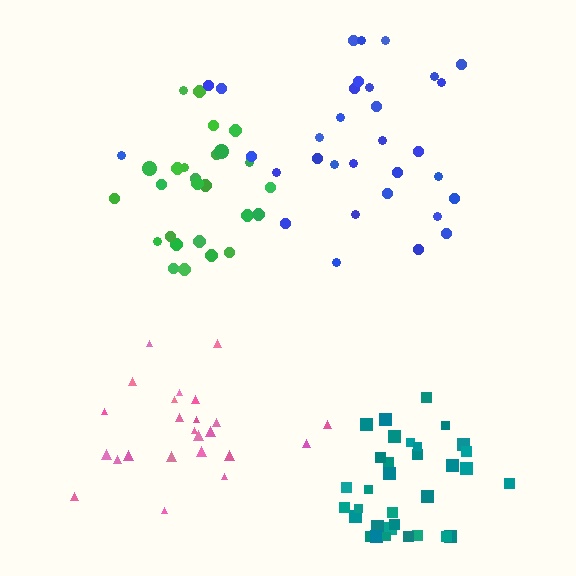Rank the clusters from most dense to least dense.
teal, pink, green, blue.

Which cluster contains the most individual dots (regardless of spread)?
Teal (34).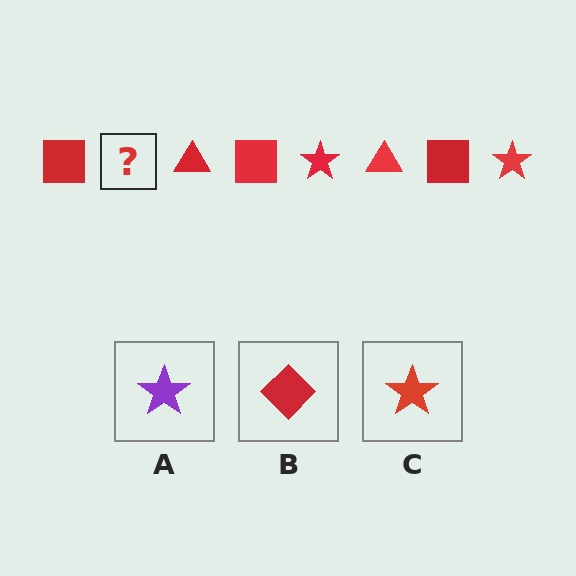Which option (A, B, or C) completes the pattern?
C.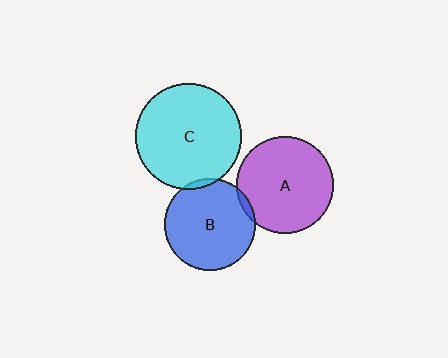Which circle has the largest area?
Circle C (cyan).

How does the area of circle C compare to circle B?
Approximately 1.3 times.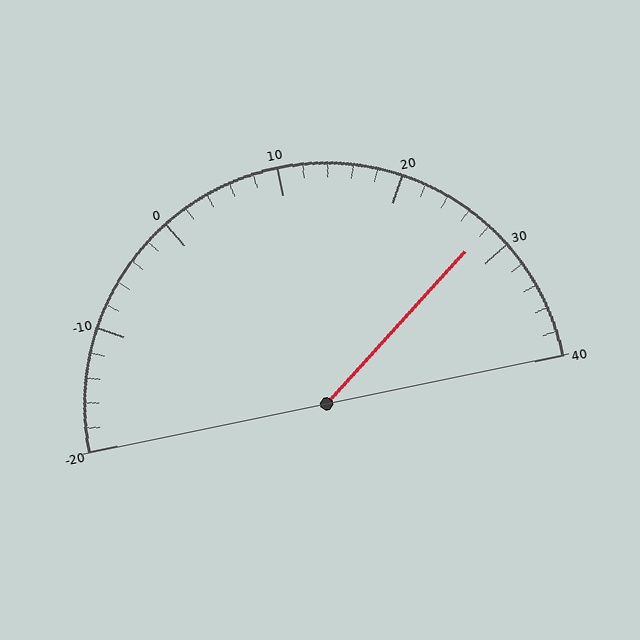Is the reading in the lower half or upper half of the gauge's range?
The reading is in the upper half of the range (-20 to 40).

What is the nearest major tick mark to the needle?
The nearest major tick mark is 30.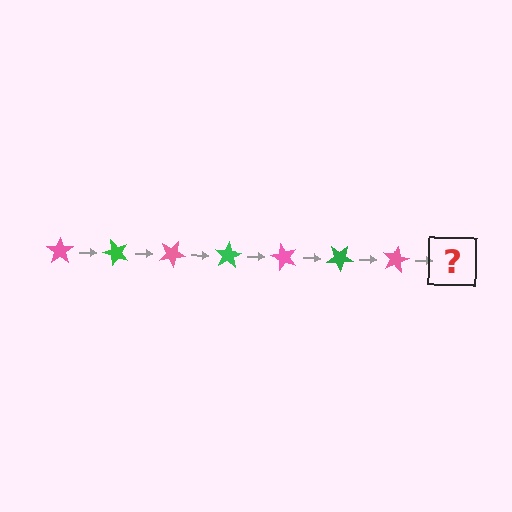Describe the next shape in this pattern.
It should be a green star, rotated 350 degrees from the start.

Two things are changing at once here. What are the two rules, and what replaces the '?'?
The two rules are that it rotates 50 degrees each step and the color cycles through pink and green. The '?' should be a green star, rotated 350 degrees from the start.